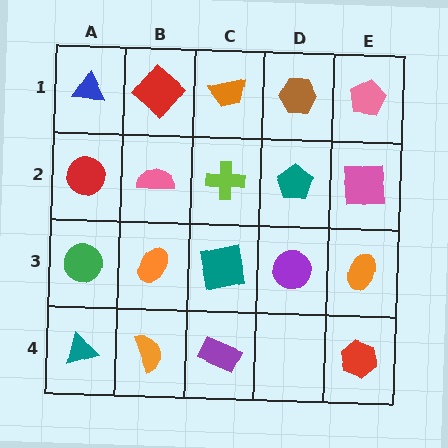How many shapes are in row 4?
4 shapes.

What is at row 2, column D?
A teal pentagon.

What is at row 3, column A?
A green circle.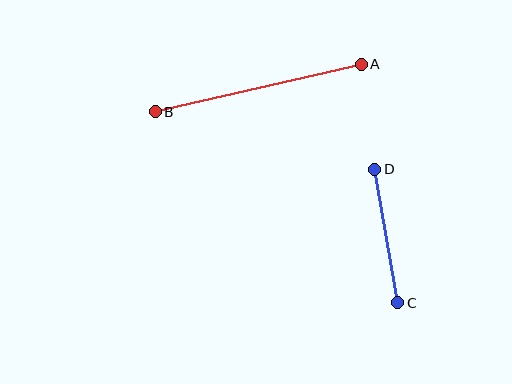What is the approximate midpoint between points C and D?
The midpoint is at approximately (386, 236) pixels.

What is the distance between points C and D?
The distance is approximately 136 pixels.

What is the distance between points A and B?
The distance is approximately 211 pixels.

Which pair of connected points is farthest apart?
Points A and B are farthest apart.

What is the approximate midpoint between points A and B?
The midpoint is at approximately (258, 88) pixels.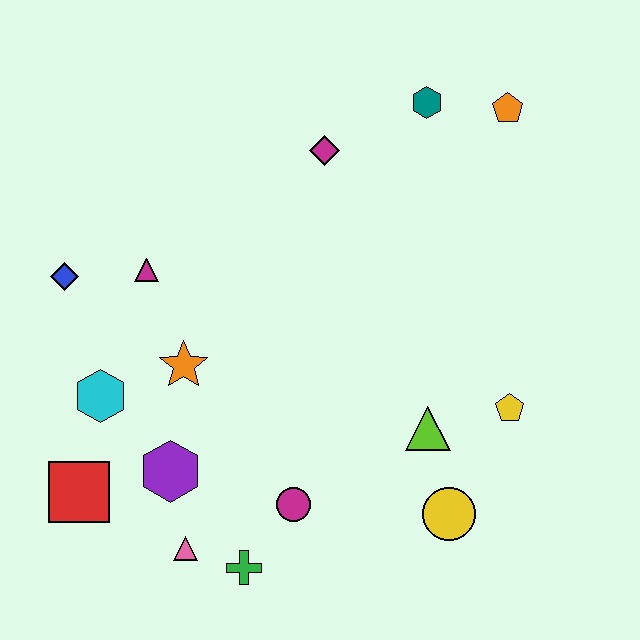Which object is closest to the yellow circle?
The lime triangle is closest to the yellow circle.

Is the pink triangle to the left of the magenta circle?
Yes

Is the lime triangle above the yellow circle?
Yes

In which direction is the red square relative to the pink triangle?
The red square is to the left of the pink triangle.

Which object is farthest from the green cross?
The orange pentagon is farthest from the green cross.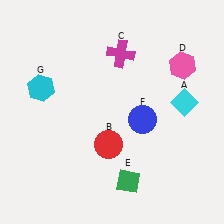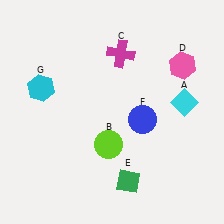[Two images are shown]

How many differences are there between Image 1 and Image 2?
There is 1 difference between the two images.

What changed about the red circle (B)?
In Image 1, B is red. In Image 2, it changed to lime.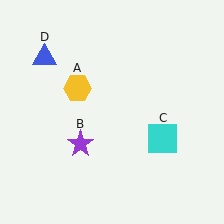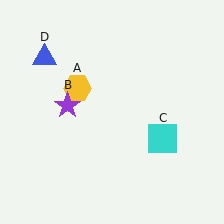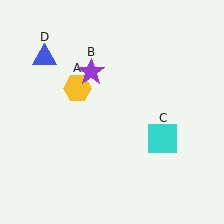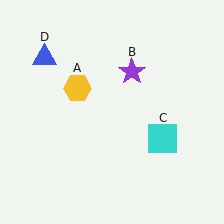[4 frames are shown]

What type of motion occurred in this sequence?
The purple star (object B) rotated clockwise around the center of the scene.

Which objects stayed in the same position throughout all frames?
Yellow hexagon (object A) and cyan square (object C) and blue triangle (object D) remained stationary.